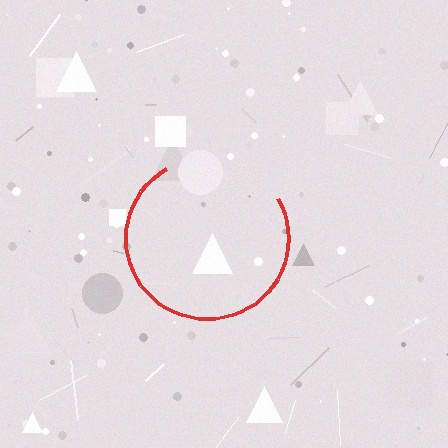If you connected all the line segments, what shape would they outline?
They would outline a circle.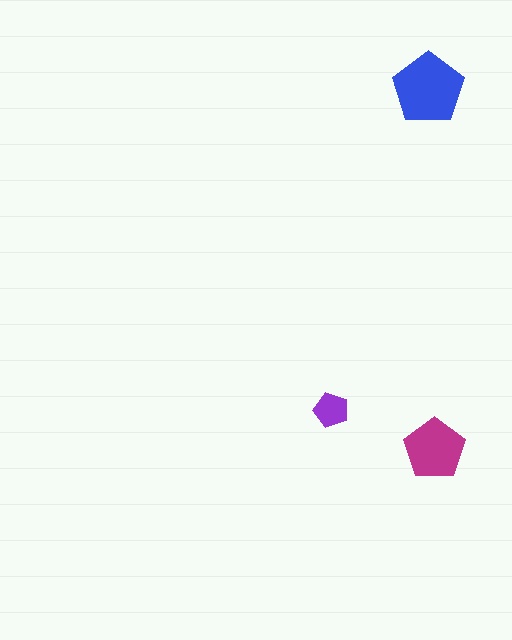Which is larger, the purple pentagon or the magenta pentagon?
The magenta one.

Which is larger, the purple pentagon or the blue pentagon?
The blue one.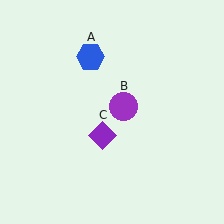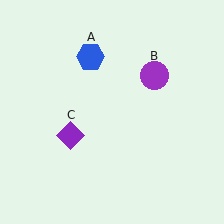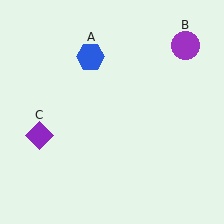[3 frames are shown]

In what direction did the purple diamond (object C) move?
The purple diamond (object C) moved left.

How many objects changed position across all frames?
2 objects changed position: purple circle (object B), purple diamond (object C).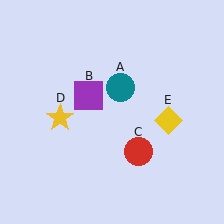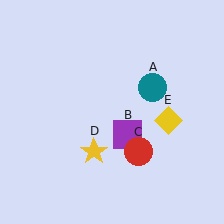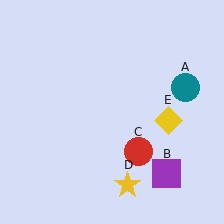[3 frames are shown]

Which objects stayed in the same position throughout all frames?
Red circle (object C) and yellow diamond (object E) remained stationary.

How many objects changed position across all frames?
3 objects changed position: teal circle (object A), purple square (object B), yellow star (object D).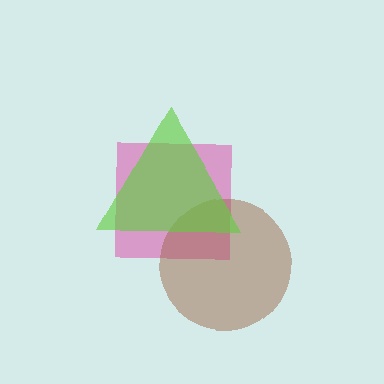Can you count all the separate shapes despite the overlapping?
Yes, there are 3 separate shapes.